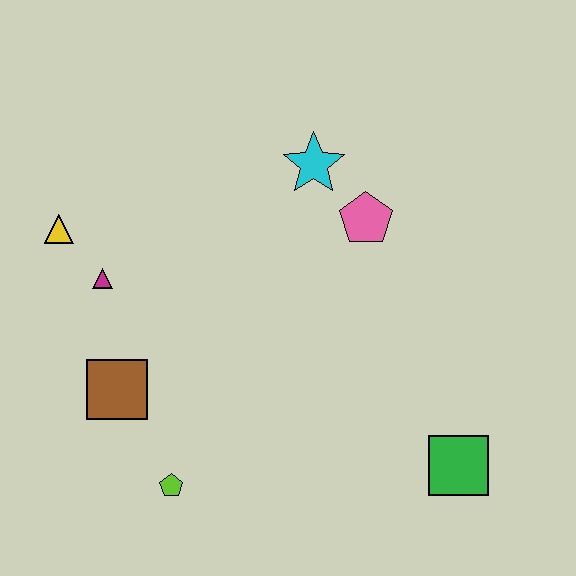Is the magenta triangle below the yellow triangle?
Yes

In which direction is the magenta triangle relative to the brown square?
The magenta triangle is above the brown square.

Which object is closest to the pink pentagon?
The cyan star is closest to the pink pentagon.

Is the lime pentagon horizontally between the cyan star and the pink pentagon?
No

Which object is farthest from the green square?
The yellow triangle is farthest from the green square.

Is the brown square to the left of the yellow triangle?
No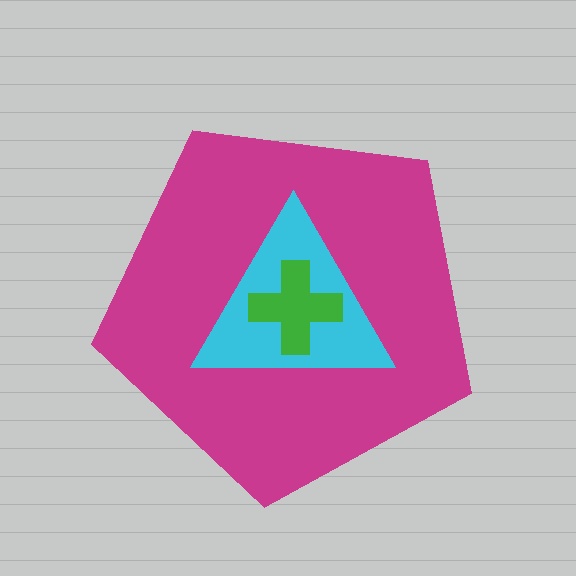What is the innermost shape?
The green cross.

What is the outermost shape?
The magenta pentagon.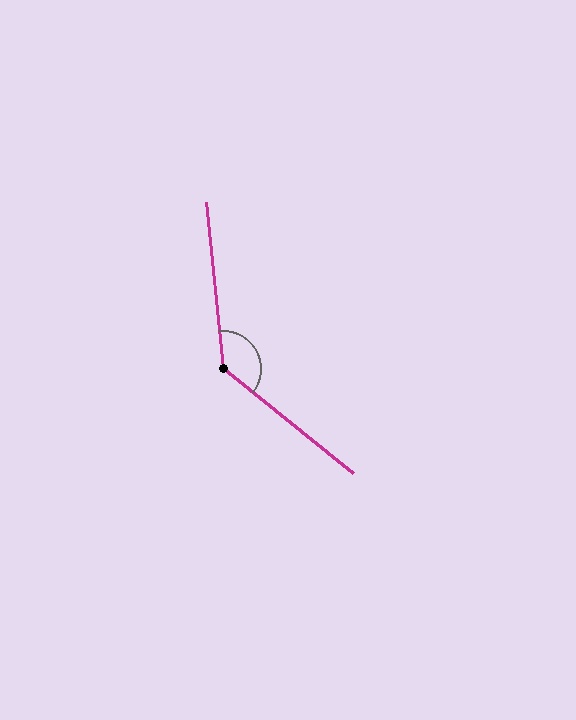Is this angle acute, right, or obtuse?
It is obtuse.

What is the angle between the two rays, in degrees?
Approximately 134 degrees.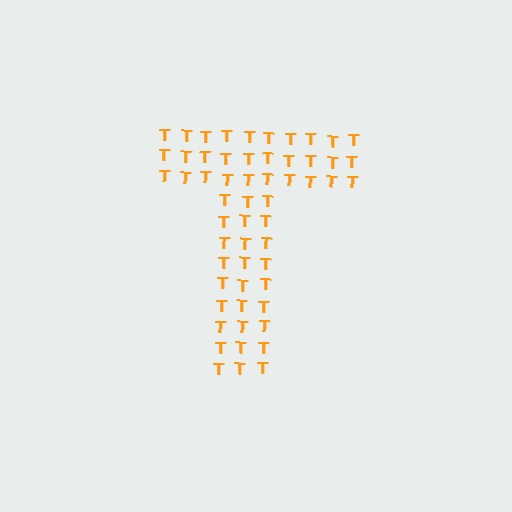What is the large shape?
The large shape is the letter T.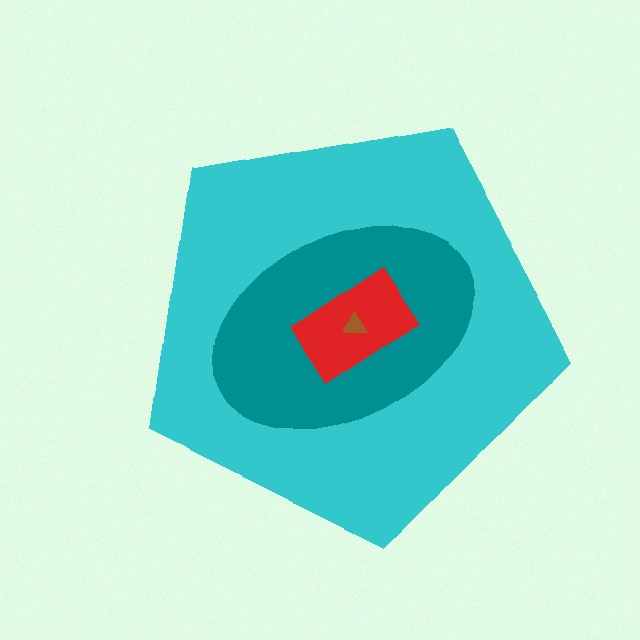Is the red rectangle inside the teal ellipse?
Yes.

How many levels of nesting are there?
4.